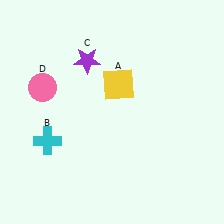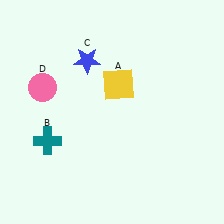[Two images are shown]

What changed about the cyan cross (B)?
In Image 1, B is cyan. In Image 2, it changed to teal.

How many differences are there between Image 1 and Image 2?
There are 2 differences between the two images.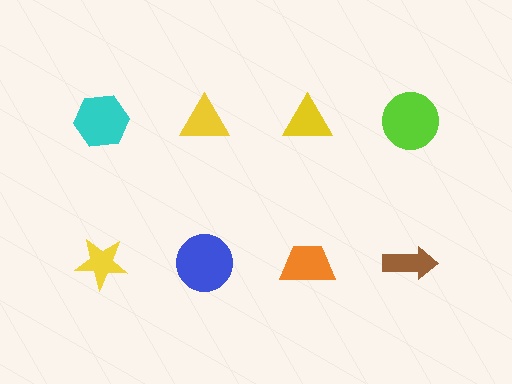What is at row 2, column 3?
An orange trapezoid.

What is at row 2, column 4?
A brown arrow.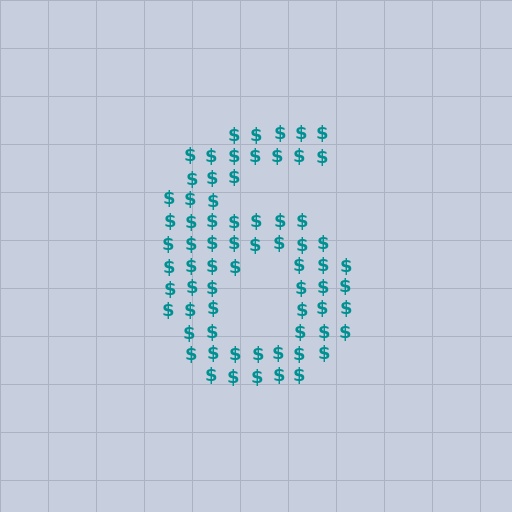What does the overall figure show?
The overall figure shows the digit 6.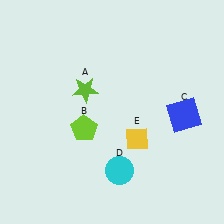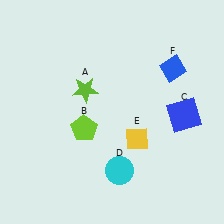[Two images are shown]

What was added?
A blue diamond (F) was added in Image 2.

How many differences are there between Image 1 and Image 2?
There is 1 difference between the two images.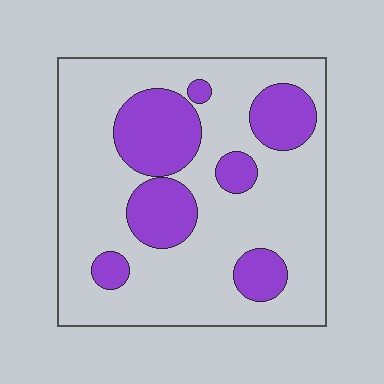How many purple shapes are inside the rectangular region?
7.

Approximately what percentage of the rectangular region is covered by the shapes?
Approximately 25%.